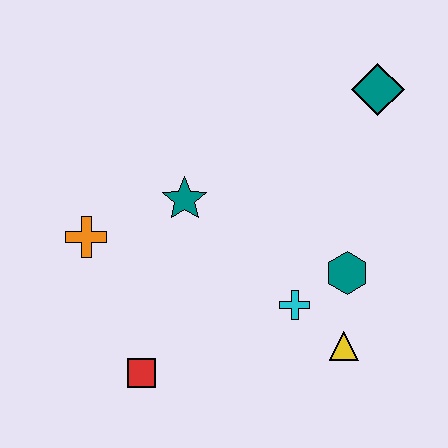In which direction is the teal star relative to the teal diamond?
The teal star is to the left of the teal diamond.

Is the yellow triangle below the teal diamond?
Yes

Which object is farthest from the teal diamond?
The red square is farthest from the teal diamond.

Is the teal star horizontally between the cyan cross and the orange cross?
Yes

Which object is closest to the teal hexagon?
The cyan cross is closest to the teal hexagon.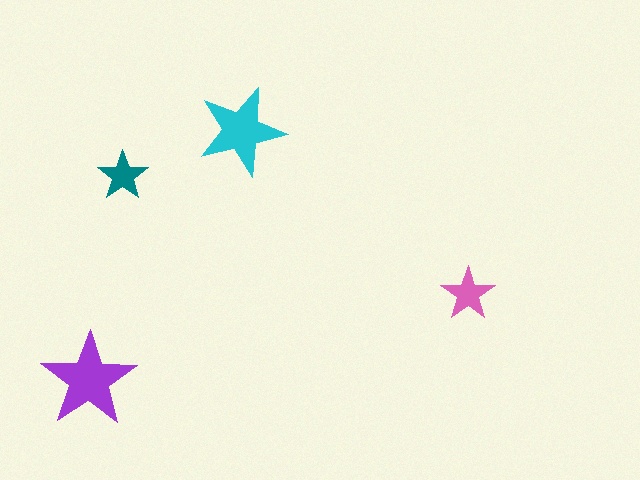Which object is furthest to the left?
The purple star is leftmost.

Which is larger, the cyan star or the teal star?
The cyan one.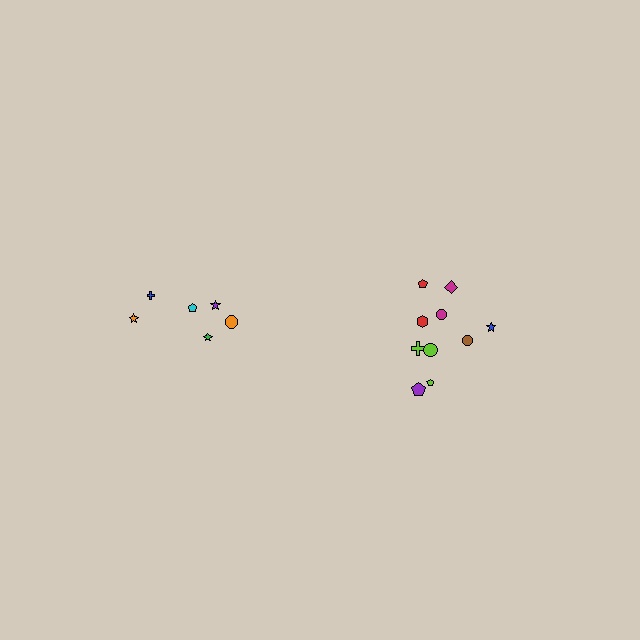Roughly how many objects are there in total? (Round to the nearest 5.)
Roughly 15 objects in total.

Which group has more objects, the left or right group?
The right group.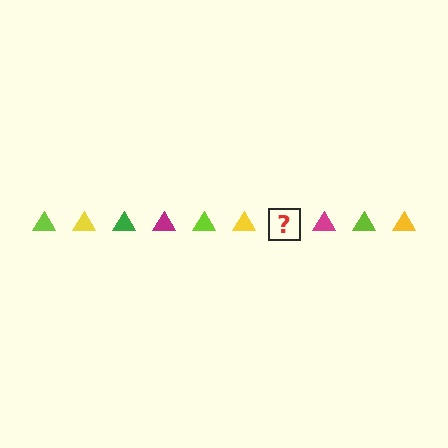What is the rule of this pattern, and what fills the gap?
The rule is that the pattern cycles through lime, yellow, green, magenta triangles. The gap should be filled with a green triangle.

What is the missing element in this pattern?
The missing element is a green triangle.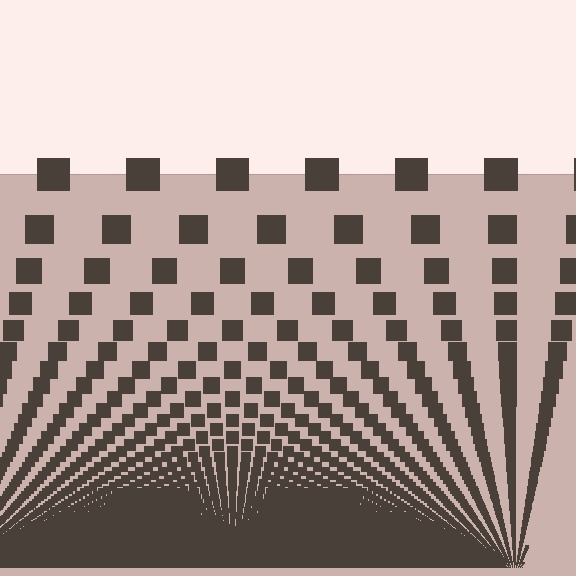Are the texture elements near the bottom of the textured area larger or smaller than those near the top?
Smaller. The gradient is inverted — elements near the bottom are smaller and denser.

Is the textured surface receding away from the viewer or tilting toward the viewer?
The surface appears to tilt toward the viewer. Texture elements get larger and sparser toward the top.